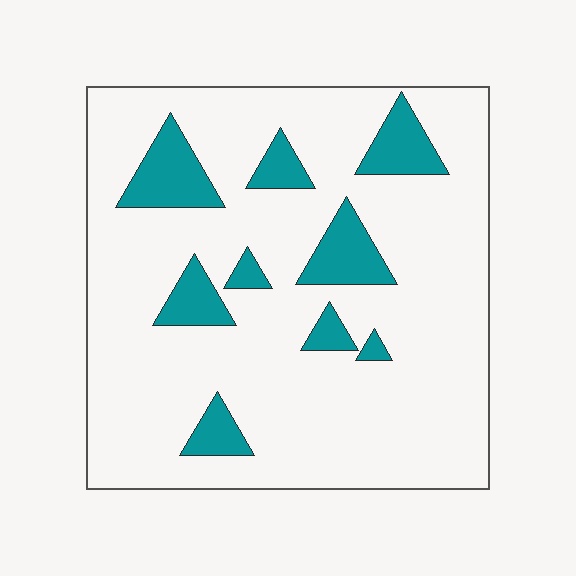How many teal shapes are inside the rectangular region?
9.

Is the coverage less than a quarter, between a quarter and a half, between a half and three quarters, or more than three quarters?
Less than a quarter.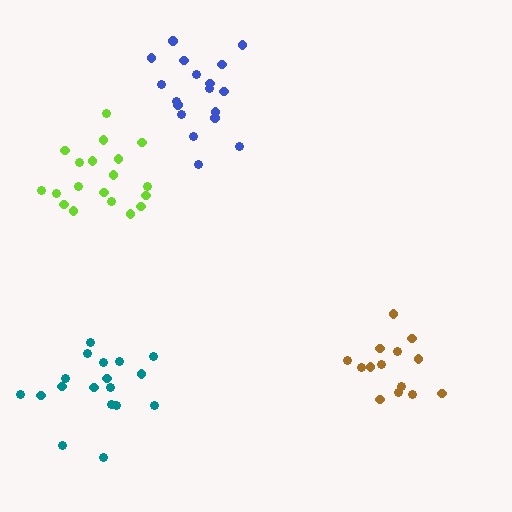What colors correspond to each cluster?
The clusters are colored: blue, brown, lime, teal.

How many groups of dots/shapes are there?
There are 4 groups.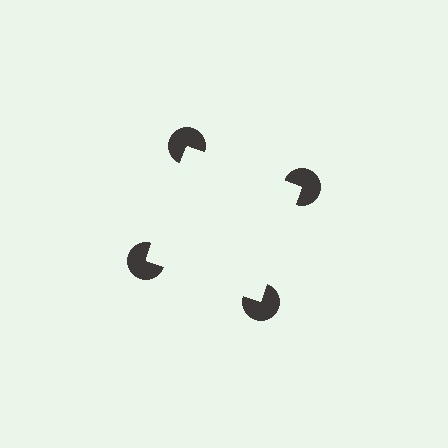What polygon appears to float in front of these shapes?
An illusory square — its edges are inferred from the aligned wedge cuts in the pac-man discs, not physically drawn.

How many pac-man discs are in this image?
There are 4 — one at each vertex of the illusory square.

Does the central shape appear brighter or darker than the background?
It typically appears slightly brighter than the background, even though no actual brightness change is drawn.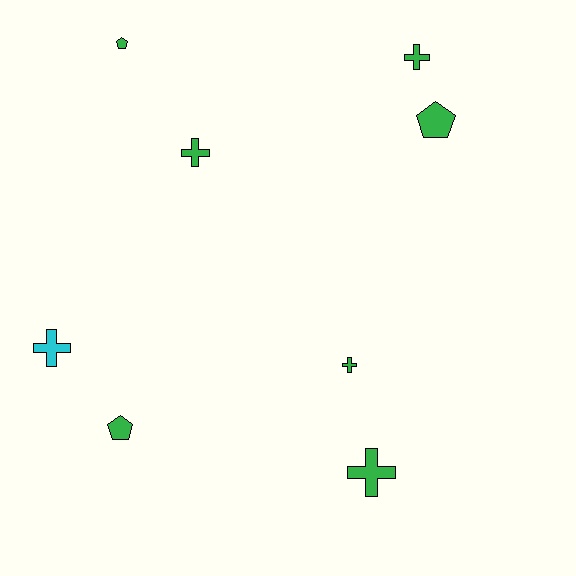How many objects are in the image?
There are 8 objects.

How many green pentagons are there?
There are 3 green pentagons.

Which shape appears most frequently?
Cross, with 5 objects.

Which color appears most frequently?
Green, with 7 objects.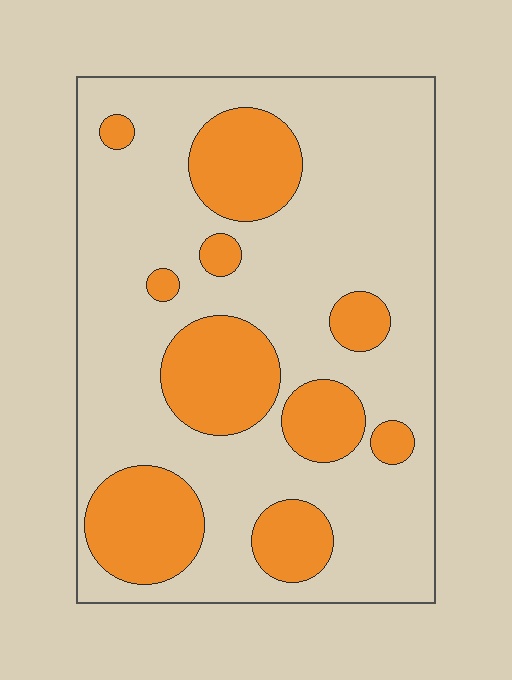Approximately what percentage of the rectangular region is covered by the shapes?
Approximately 30%.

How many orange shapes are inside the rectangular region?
10.